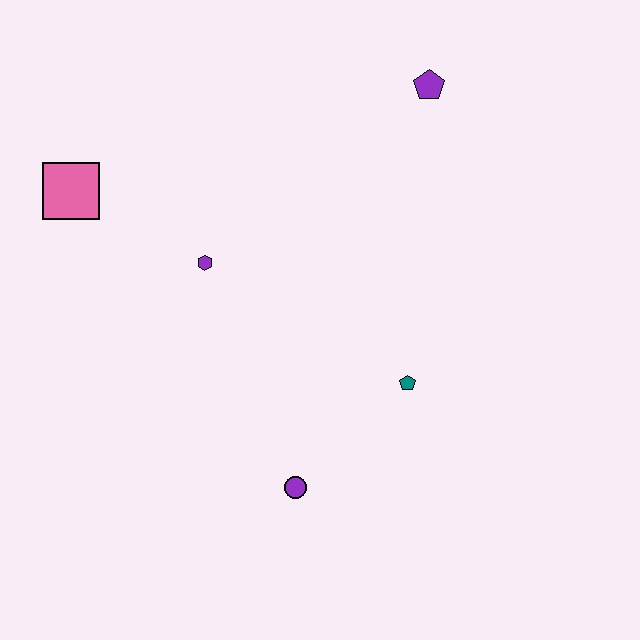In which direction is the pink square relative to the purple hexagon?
The pink square is to the left of the purple hexagon.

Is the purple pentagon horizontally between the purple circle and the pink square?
No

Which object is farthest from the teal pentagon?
The pink square is farthest from the teal pentagon.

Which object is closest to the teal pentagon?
The purple circle is closest to the teal pentagon.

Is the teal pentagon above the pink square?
No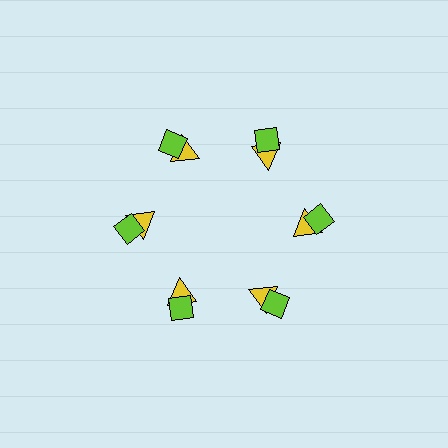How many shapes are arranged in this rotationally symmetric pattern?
There are 12 shapes, arranged in 6 groups of 2.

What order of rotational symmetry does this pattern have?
This pattern has 6-fold rotational symmetry.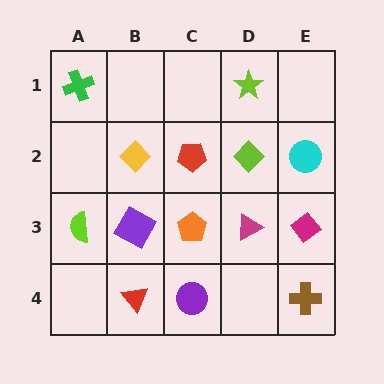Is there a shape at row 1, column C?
No, that cell is empty.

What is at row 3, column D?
A magenta triangle.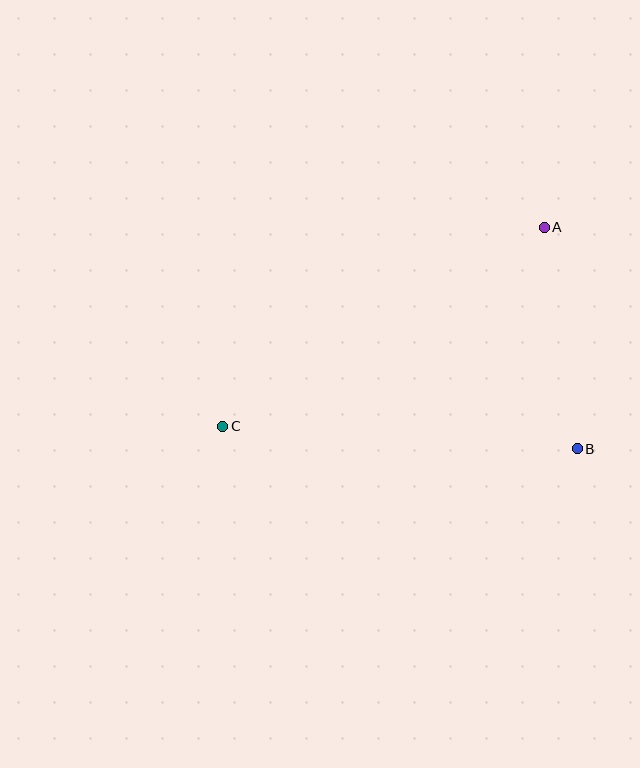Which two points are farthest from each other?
Points A and C are farthest from each other.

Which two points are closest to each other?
Points A and B are closest to each other.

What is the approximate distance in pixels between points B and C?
The distance between B and C is approximately 355 pixels.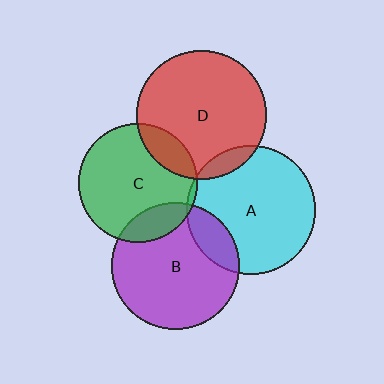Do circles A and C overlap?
Yes.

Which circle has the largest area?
Circle D (red).